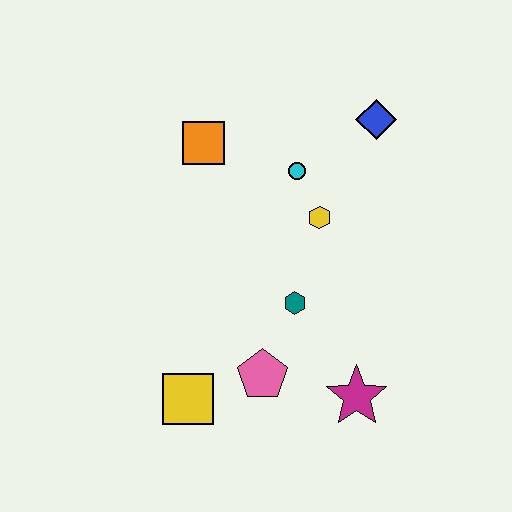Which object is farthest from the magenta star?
The orange square is farthest from the magenta star.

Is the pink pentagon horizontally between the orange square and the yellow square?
No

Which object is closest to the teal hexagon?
The pink pentagon is closest to the teal hexagon.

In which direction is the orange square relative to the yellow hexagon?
The orange square is to the left of the yellow hexagon.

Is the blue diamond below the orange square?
No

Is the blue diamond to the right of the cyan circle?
Yes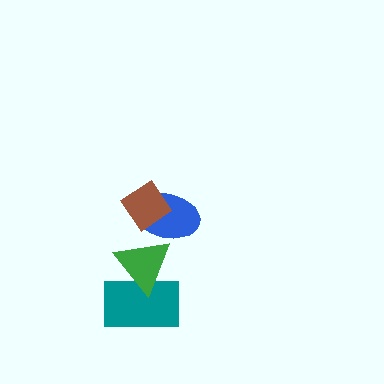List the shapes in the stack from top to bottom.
From top to bottom: the brown diamond, the blue ellipse, the green triangle, the teal rectangle.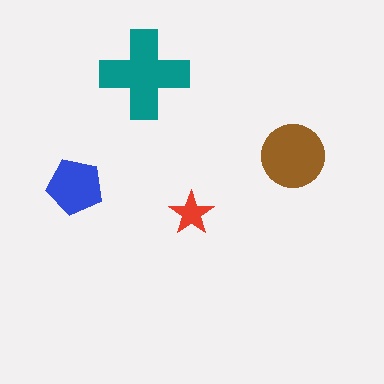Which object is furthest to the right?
The brown circle is rightmost.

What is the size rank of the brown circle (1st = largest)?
2nd.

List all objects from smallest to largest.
The red star, the blue pentagon, the brown circle, the teal cross.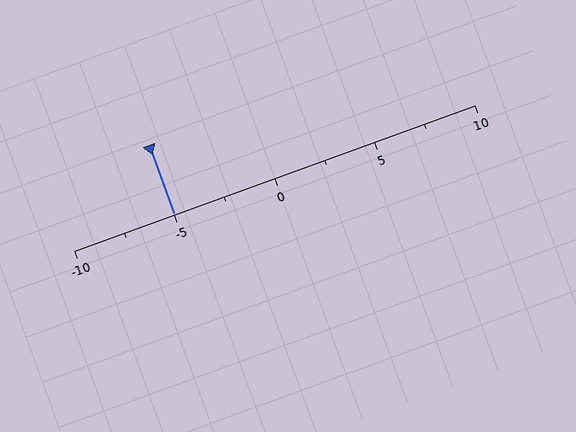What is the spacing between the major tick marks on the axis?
The major ticks are spaced 5 apart.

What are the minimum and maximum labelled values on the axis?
The axis runs from -10 to 10.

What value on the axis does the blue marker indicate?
The marker indicates approximately -5.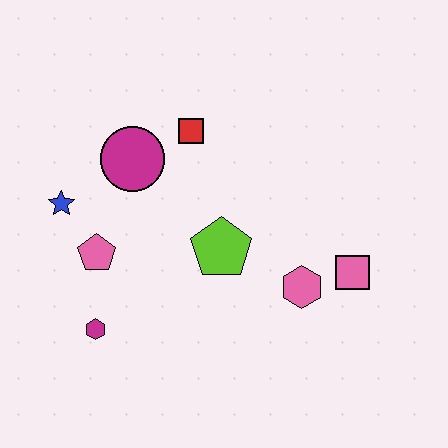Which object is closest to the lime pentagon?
The pink hexagon is closest to the lime pentagon.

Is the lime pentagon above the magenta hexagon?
Yes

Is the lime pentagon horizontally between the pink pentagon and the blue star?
No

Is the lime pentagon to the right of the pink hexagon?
No